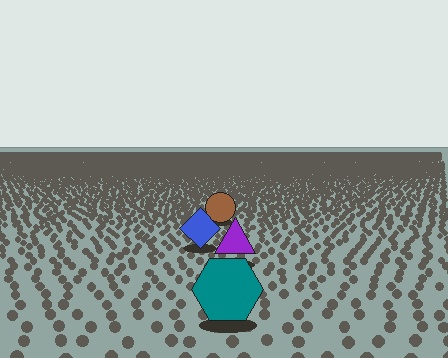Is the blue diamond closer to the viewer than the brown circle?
Yes. The blue diamond is closer — you can tell from the texture gradient: the ground texture is coarser near it.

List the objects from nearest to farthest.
From nearest to farthest: the teal hexagon, the purple triangle, the blue diamond, the brown circle.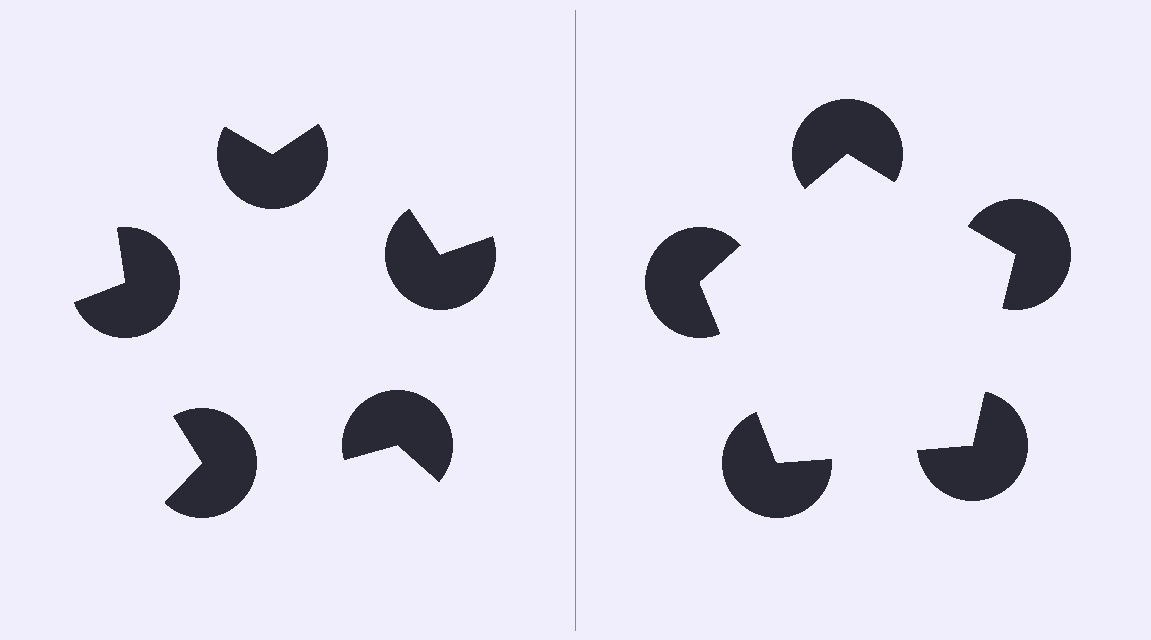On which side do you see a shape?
An illusory pentagon appears on the right side. On the left side the wedge cuts are rotated, so no coherent shape forms.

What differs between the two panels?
The pac-man discs are positioned identically on both sides; only the wedge orientations differ. On the right they align to a pentagon; on the left they are misaligned.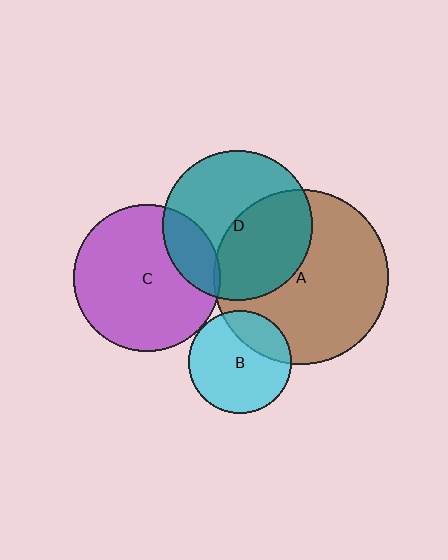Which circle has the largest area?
Circle A (brown).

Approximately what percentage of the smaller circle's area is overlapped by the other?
Approximately 20%.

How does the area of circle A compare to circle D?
Approximately 1.4 times.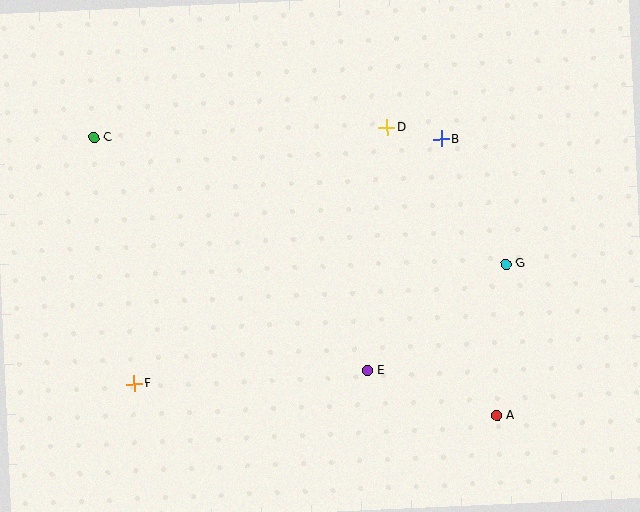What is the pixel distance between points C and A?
The distance between C and A is 489 pixels.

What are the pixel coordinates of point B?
Point B is at (441, 139).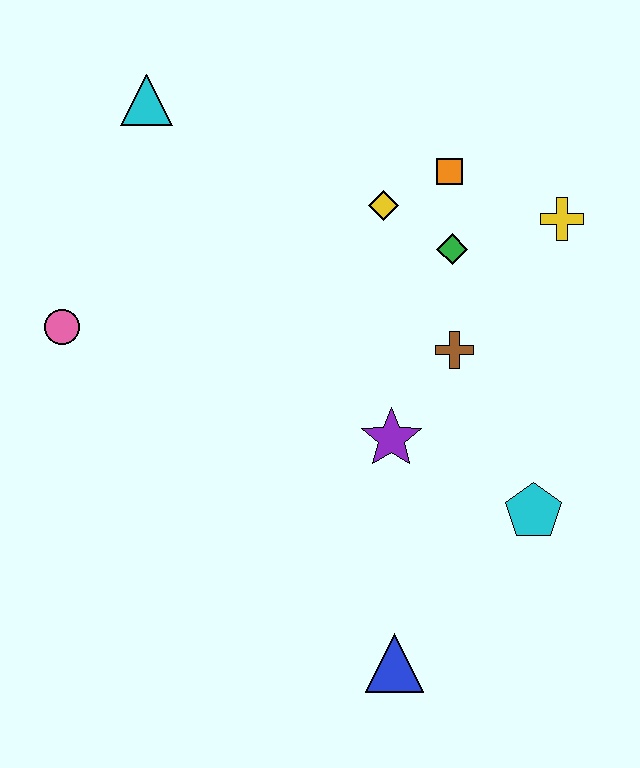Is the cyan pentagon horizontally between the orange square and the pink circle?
No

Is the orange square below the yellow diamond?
No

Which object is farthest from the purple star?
The cyan triangle is farthest from the purple star.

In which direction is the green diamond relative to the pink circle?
The green diamond is to the right of the pink circle.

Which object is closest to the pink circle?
The cyan triangle is closest to the pink circle.